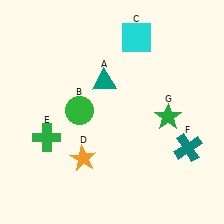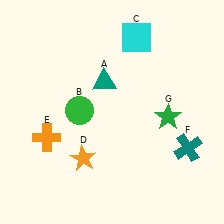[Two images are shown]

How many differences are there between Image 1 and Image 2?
There is 1 difference between the two images.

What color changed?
The cross (E) changed from green in Image 1 to orange in Image 2.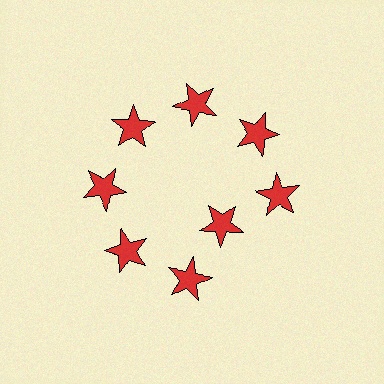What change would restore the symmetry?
The symmetry would be restored by moving it outward, back onto the ring so that all 8 stars sit at equal angles and equal distance from the center.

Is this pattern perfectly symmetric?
No. The 8 red stars are arranged in a ring, but one element near the 4 o'clock position is pulled inward toward the center, breaking the 8-fold rotational symmetry.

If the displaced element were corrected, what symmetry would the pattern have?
It would have 8-fold rotational symmetry — the pattern would map onto itself every 45 degrees.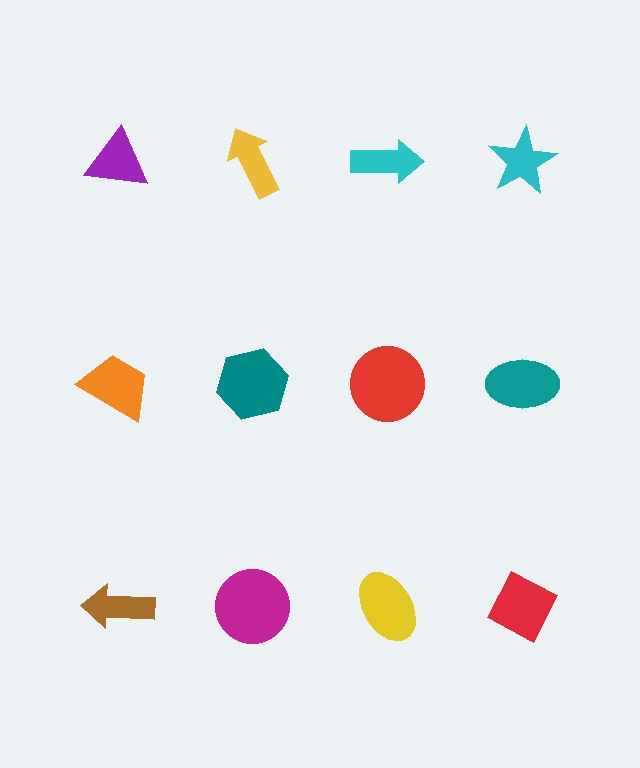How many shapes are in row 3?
4 shapes.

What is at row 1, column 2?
A yellow arrow.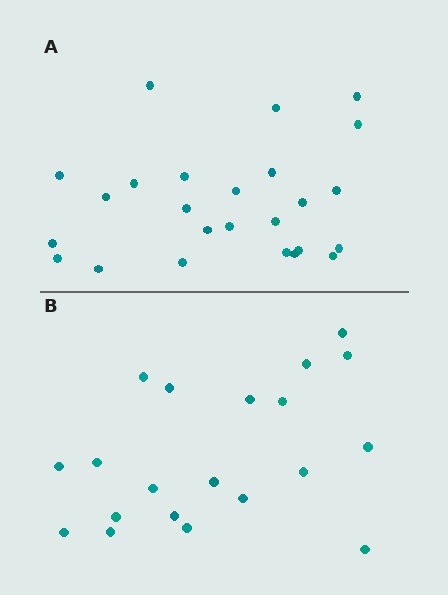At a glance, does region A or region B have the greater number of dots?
Region A (the top region) has more dots.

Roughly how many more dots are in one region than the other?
Region A has about 5 more dots than region B.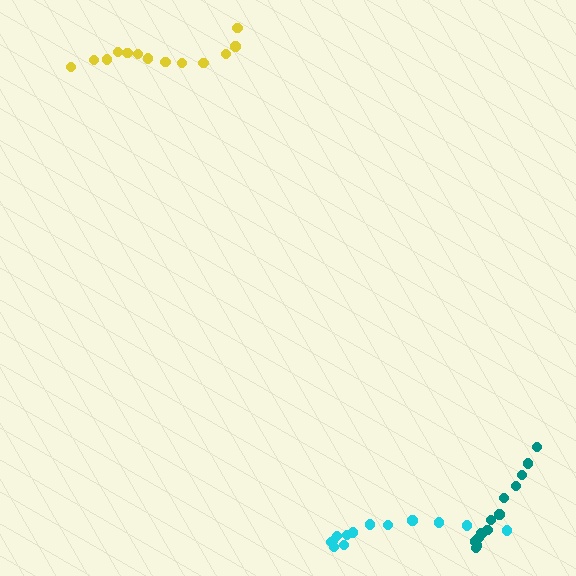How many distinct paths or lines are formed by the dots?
There are 3 distinct paths.